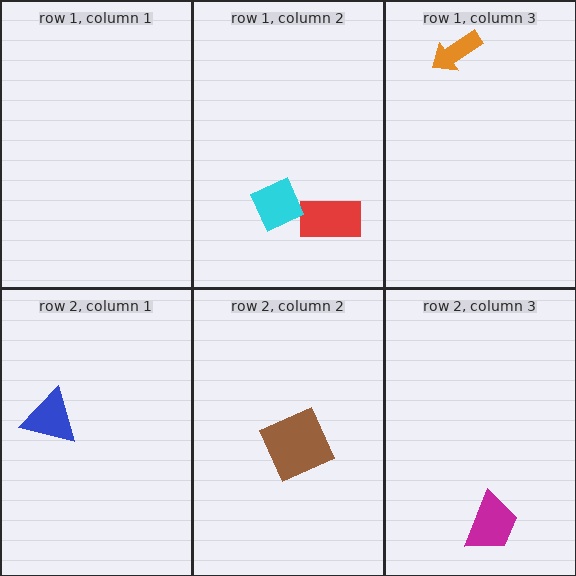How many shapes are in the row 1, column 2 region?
2.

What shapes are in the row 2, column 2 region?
The brown square.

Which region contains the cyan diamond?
The row 1, column 2 region.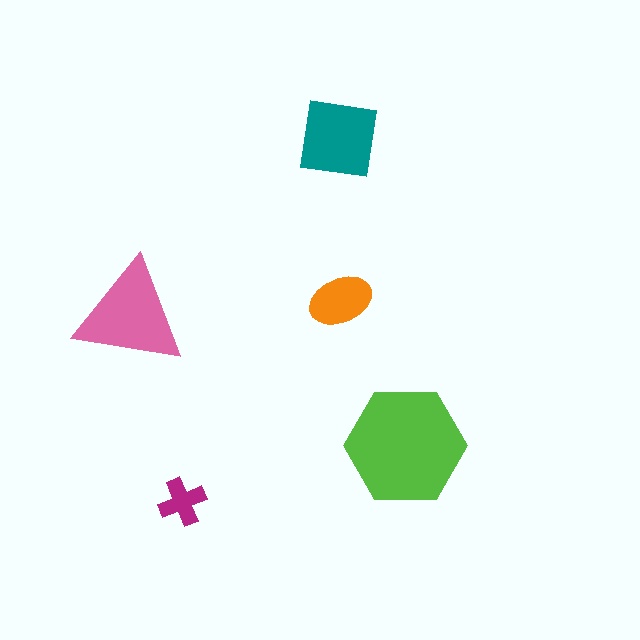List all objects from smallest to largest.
The magenta cross, the orange ellipse, the teal square, the pink triangle, the lime hexagon.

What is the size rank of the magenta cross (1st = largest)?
5th.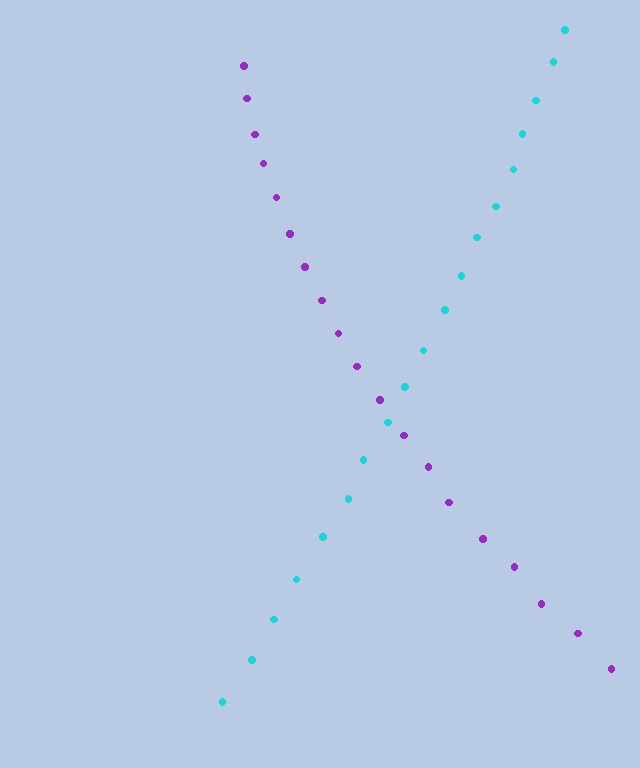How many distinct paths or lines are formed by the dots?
There are 2 distinct paths.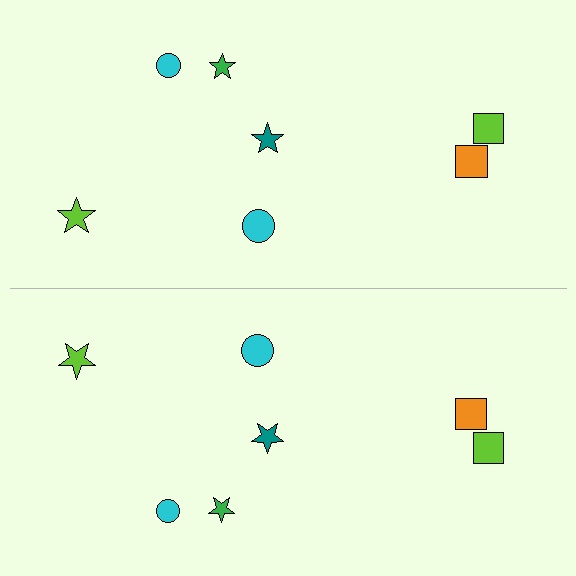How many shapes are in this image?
There are 14 shapes in this image.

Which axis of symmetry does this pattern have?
The pattern has a horizontal axis of symmetry running through the center of the image.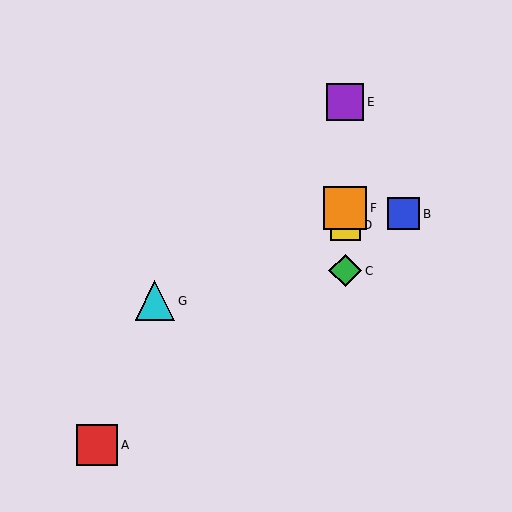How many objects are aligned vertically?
4 objects (C, D, E, F) are aligned vertically.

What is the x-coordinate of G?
Object G is at x≈155.